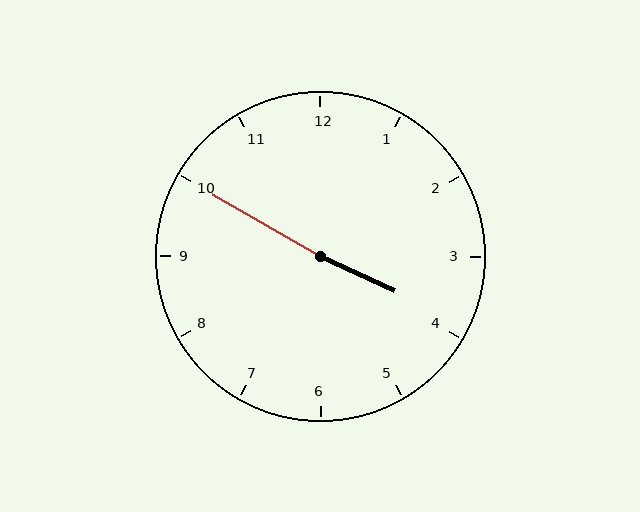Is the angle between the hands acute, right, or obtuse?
It is obtuse.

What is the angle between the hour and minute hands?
Approximately 175 degrees.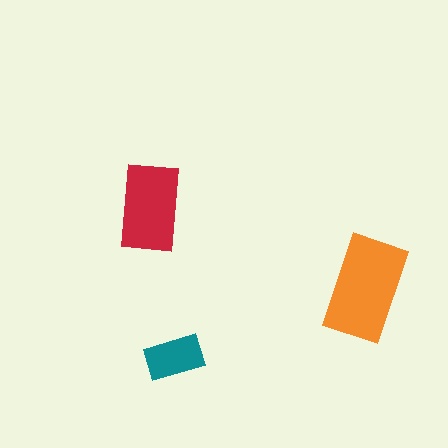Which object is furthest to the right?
The orange rectangle is rightmost.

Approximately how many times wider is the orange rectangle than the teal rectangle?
About 2 times wider.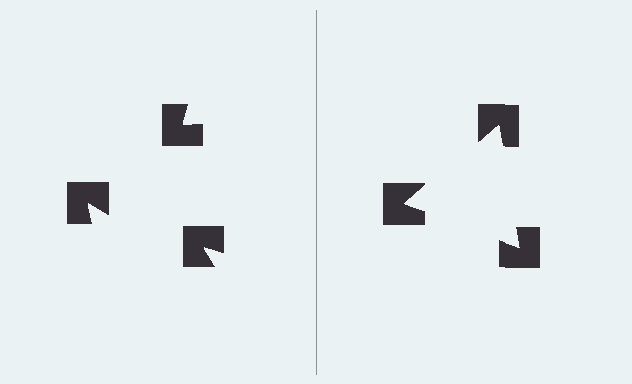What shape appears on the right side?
An illusory triangle.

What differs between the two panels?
The notched squares are positioned identically on both sides; only the wedge orientations differ. On the right they align to a triangle; on the left they are misaligned.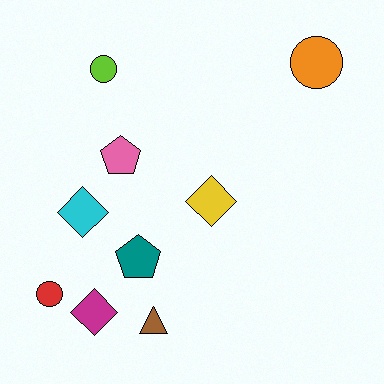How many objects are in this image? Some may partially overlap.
There are 9 objects.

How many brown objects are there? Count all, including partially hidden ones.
There is 1 brown object.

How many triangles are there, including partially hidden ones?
There is 1 triangle.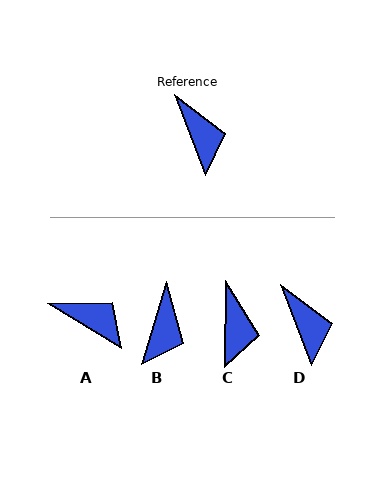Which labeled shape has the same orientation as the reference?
D.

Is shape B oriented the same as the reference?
No, it is off by about 37 degrees.